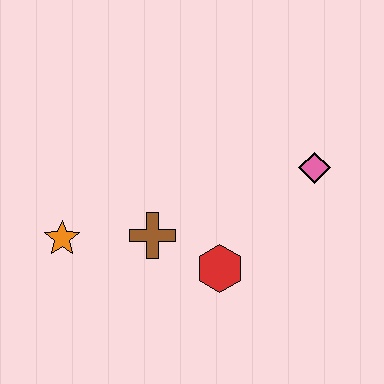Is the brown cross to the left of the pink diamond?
Yes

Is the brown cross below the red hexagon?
No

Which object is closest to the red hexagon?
The brown cross is closest to the red hexagon.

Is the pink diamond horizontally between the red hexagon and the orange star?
No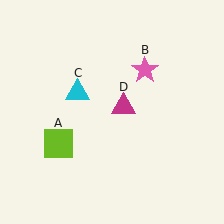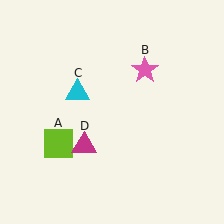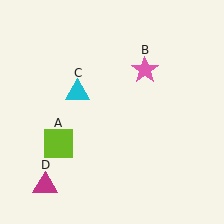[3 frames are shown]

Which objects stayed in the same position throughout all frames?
Lime square (object A) and pink star (object B) and cyan triangle (object C) remained stationary.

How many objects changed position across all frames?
1 object changed position: magenta triangle (object D).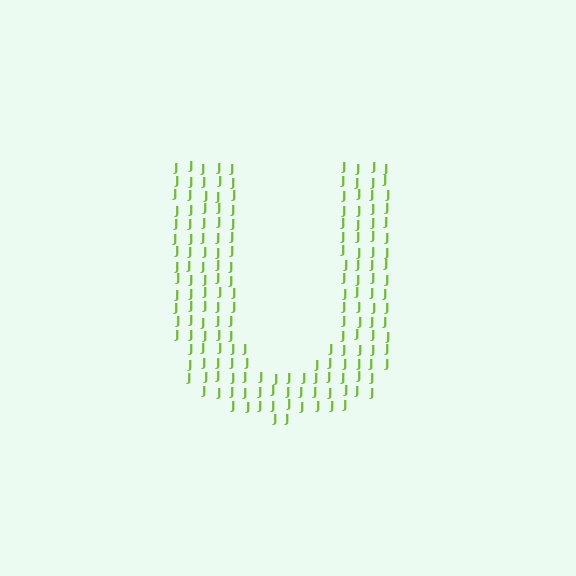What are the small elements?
The small elements are letter J's.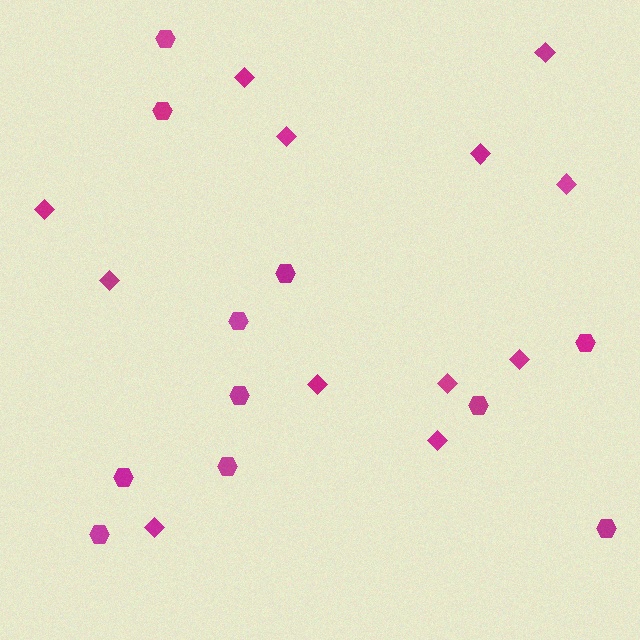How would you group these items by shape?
There are 2 groups: one group of diamonds (12) and one group of hexagons (11).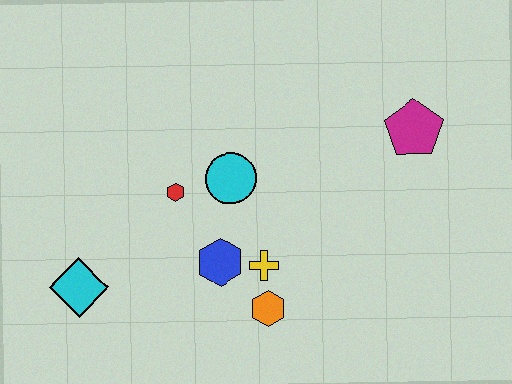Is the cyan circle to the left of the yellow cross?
Yes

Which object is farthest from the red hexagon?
The magenta pentagon is farthest from the red hexagon.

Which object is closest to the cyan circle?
The red hexagon is closest to the cyan circle.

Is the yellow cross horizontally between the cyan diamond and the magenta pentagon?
Yes